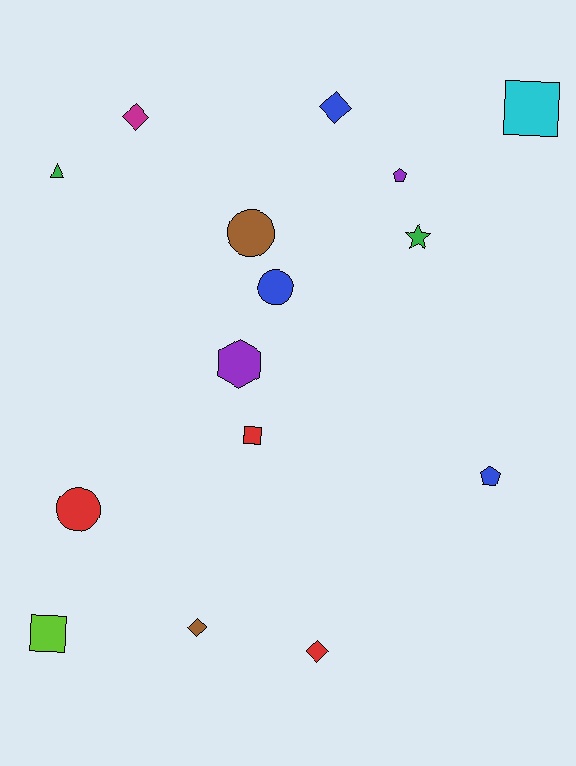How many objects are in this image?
There are 15 objects.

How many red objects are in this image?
There are 3 red objects.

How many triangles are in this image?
There is 1 triangle.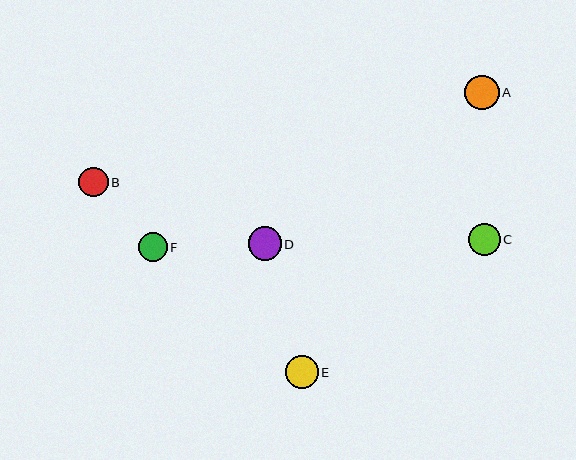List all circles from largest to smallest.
From largest to smallest: A, D, E, C, B, F.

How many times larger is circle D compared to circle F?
Circle D is approximately 1.2 times the size of circle F.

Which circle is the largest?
Circle A is the largest with a size of approximately 34 pixels.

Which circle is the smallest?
Circle F is the smallest with a size of approximately 29 pixels.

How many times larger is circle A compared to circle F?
Circle A is approximately 1.2 times the size of circle F.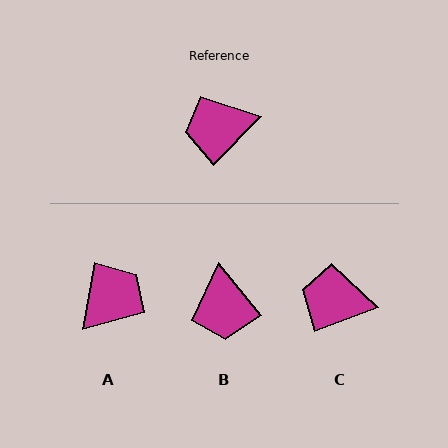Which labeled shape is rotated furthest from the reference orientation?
A, about 146 degrees away.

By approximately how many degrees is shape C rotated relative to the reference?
Approximately 25 degrees clockwise.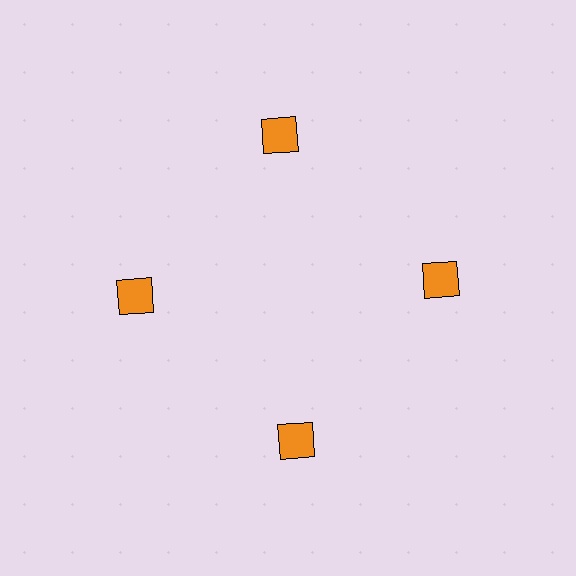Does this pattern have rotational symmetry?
Yes, this pattern has 4-fold rotational symmetry. It looks the same after rotating 90 degrees around the center.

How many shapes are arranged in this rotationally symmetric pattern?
There are 4 shapes, arranged in 4 groups of 1.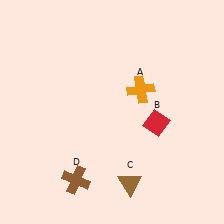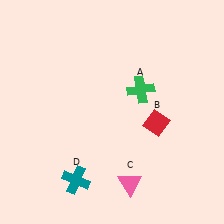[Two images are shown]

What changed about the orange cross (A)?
In Image 1, A is orange. In Image 2, it changed to green.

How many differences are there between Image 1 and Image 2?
There are 3 differences between the two images.